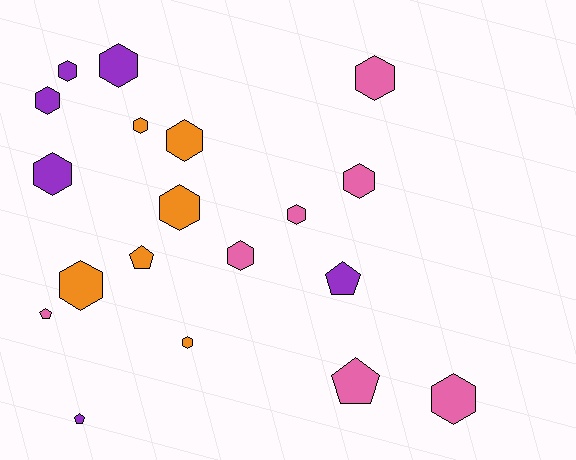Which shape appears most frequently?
Hexagon, with 14 objects.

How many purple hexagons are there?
There are 4 purple hexagons.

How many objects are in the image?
There are 19 objects.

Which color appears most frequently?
Pink, with 7 objects.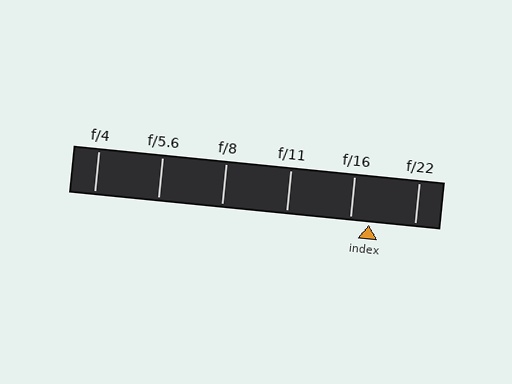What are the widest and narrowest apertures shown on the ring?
The widest aperture shown is f/4 and the narrowest is f/22.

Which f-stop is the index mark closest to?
The index mark is closest to f/16.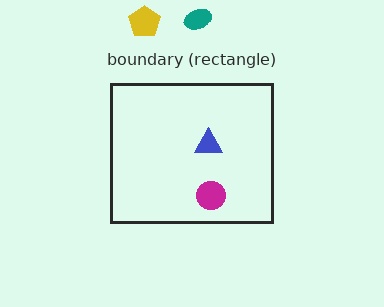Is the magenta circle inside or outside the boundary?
Inside.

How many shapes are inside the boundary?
2 inside, 2 outside.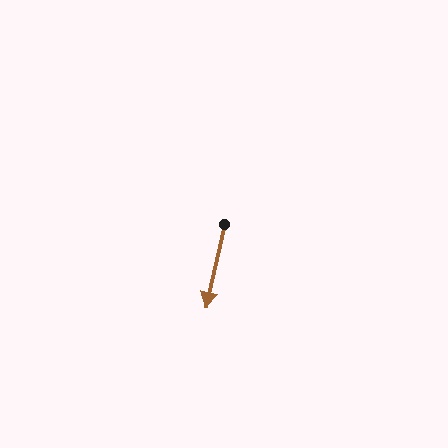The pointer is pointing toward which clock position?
Roughly 6 o'clock.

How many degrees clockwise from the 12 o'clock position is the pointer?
Approximately 192 degrees.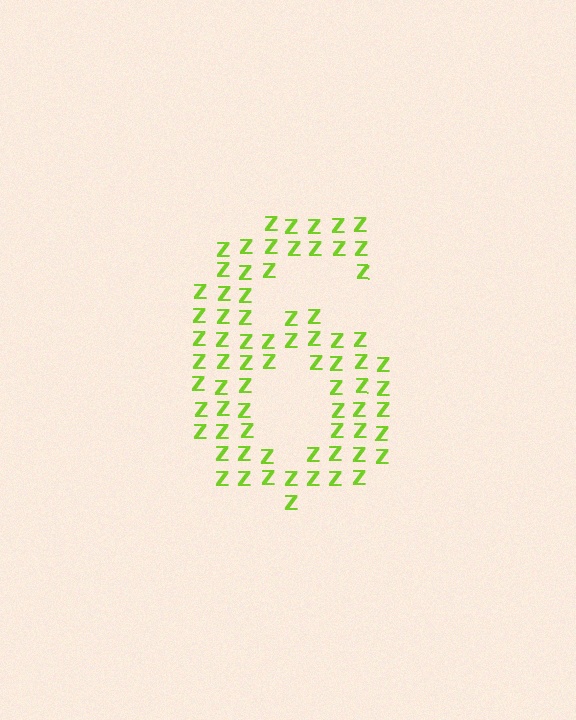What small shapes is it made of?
It is made of small letter Z's.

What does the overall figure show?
The overall figure shows the digit 6.